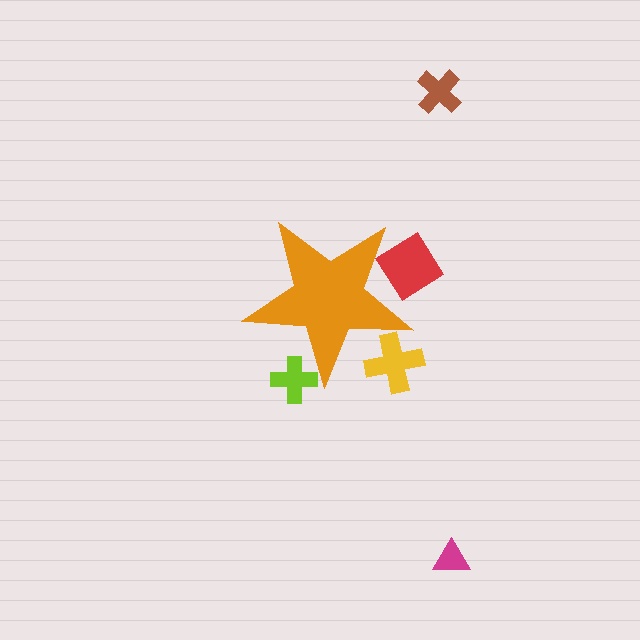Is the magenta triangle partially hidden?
No, the magenta triangle is fully visible.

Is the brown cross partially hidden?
No, the brown cross is fully visible.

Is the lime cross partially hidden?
Yes, the lime cross is partially hidden behind the orange star.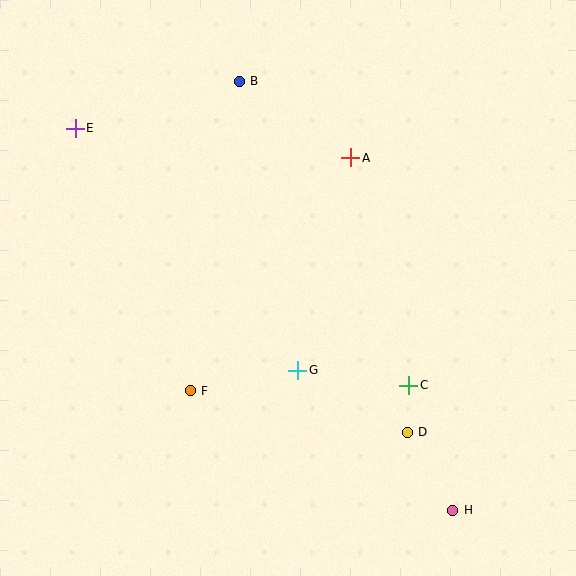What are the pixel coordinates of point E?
Point E is at (75, 128).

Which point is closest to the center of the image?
Point G at (298, 370) is closest to the center.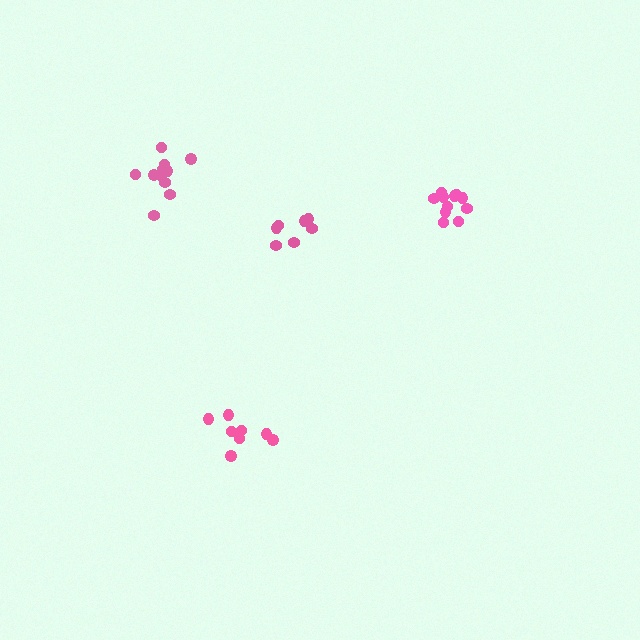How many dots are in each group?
Group 1: 8 dots, Group 2: 11 dots, Group 3: 12 dots, Group 4: 7 dots (38 total).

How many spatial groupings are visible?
There are 4 spatial groupings.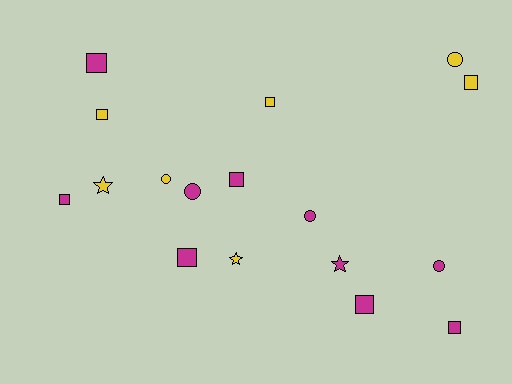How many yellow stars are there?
There are 2 yellow stars.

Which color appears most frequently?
Magenta, with 10 objects.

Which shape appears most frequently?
Square, with 9 objects.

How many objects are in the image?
There are 17 objects.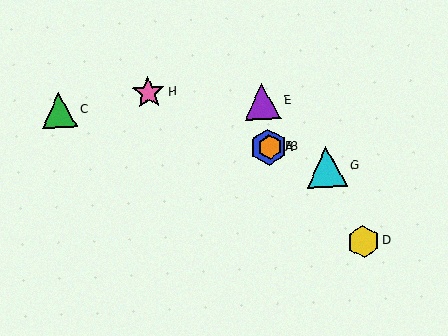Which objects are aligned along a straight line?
Objects A, B, F are aligned along a straight line.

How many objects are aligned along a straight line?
3 objects (A, B, F) are aligned along a straight line.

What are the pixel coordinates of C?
Object C is at (59, 110).